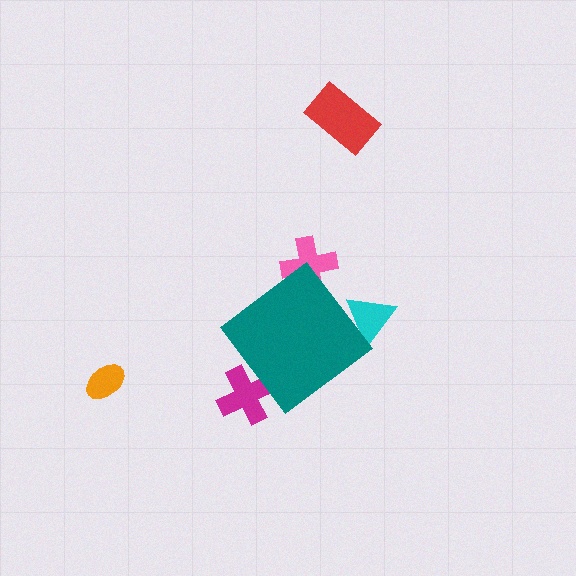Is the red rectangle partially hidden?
No, the red rectangle is fully visible.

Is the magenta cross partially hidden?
Yes, the magenta cross is partially hidden behind the teal diamond.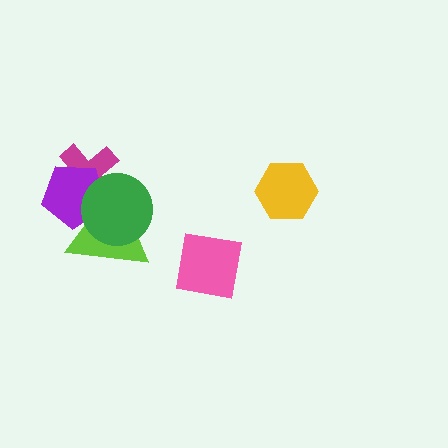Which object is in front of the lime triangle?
The green circle is in front of the lime triangle.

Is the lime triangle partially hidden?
Yes, it is partially covered by another shape.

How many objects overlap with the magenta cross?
3 objects overlap with the magenta cross.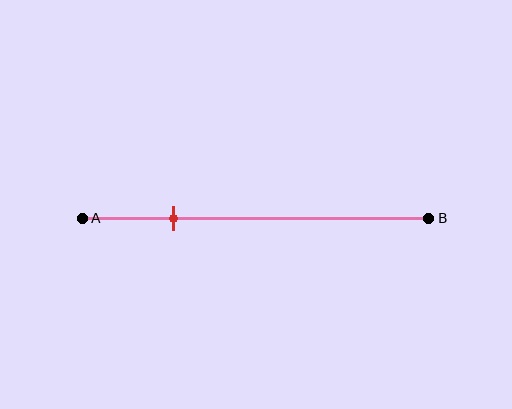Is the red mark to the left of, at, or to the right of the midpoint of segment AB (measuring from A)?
The red mark is to the left of the midpoint of segment AB.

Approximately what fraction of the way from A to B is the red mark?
The red mark is approximately 25% of the way from A to B.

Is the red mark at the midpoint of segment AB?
No, the mark is at about 25% from A, not at the 50% midpoint.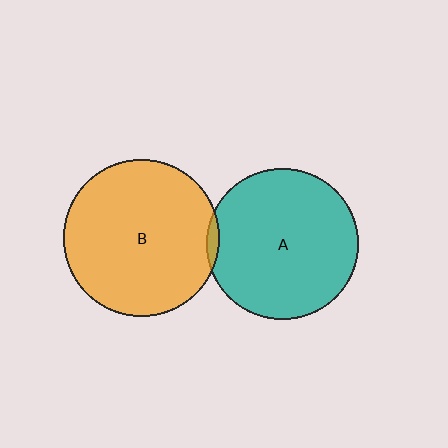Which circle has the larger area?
Circle B (orange).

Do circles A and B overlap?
Yes.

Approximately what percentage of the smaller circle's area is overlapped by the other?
Approximately 5%.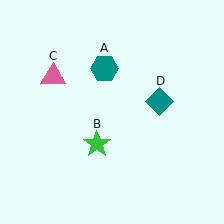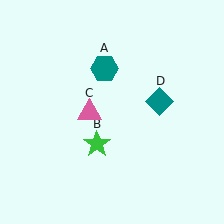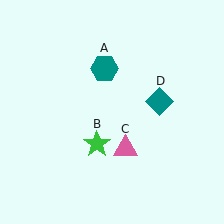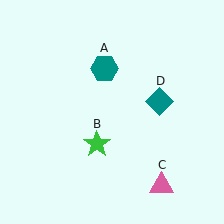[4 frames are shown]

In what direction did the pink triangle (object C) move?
The pink triangle (object C) moved down and to the right.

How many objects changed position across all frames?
1 object changed position: pink triangle (object C).